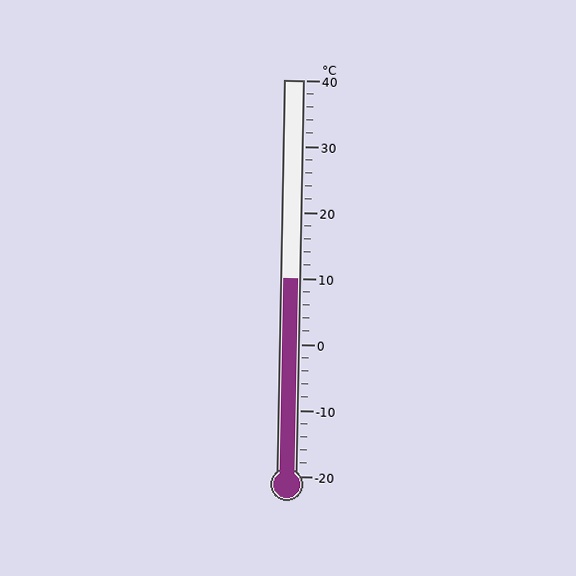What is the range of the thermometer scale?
The thermometer scale ranges from -20°C to 40°C.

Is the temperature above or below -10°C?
The temperature is above -10°C.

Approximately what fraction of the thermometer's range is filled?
The thermometer is filled to approximately 50% of its range.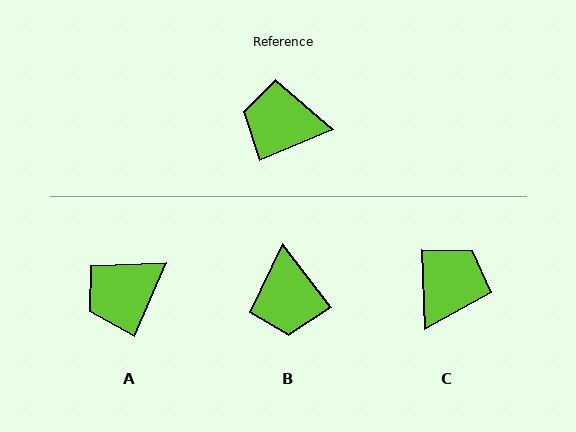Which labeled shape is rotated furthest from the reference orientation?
C, about 110 degrees away.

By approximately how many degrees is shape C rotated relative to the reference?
Approximately 110 degrees clockwise.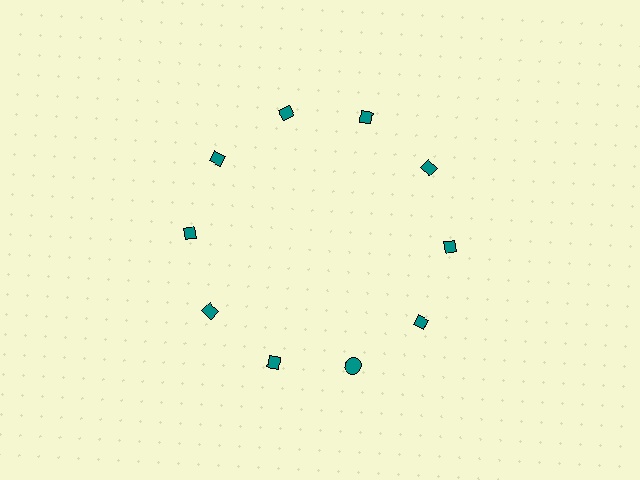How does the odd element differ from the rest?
It has a different shape: circle instead of diamond.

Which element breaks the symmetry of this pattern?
The teal circle at roughly the 5 o'clock position breaks the symmetry. All other shapes are teal diamonds.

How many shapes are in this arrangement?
There are 10 shapes arranged in a ring pattern.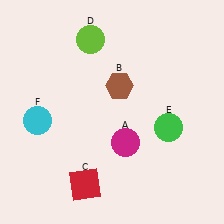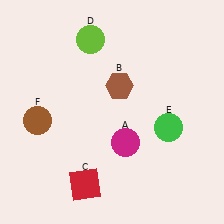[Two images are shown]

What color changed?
The circle (F) changed from cyan in Image 1 to brown in Image 2.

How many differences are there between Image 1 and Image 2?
There is 1 difference between the two images.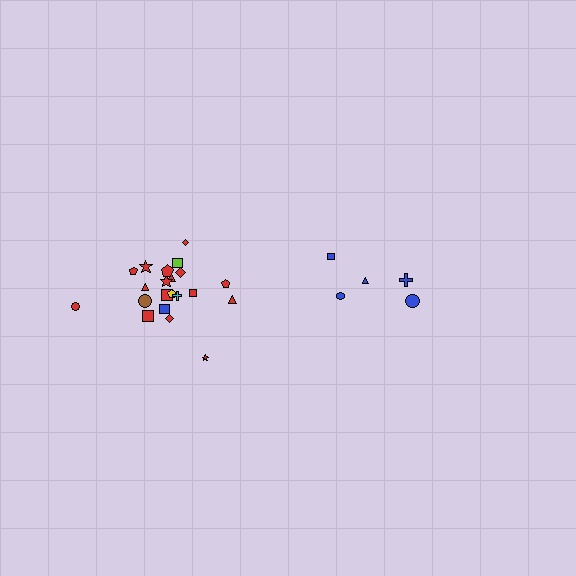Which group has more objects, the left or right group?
The left group.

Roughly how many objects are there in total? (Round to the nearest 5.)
Roughly 25 objects in total.